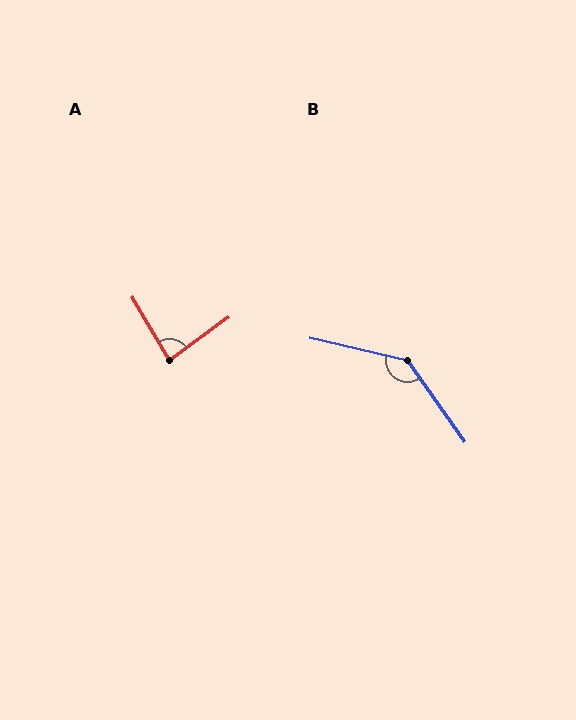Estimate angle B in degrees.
Approximately 138 degrees.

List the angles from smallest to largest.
A (84°), B (138°).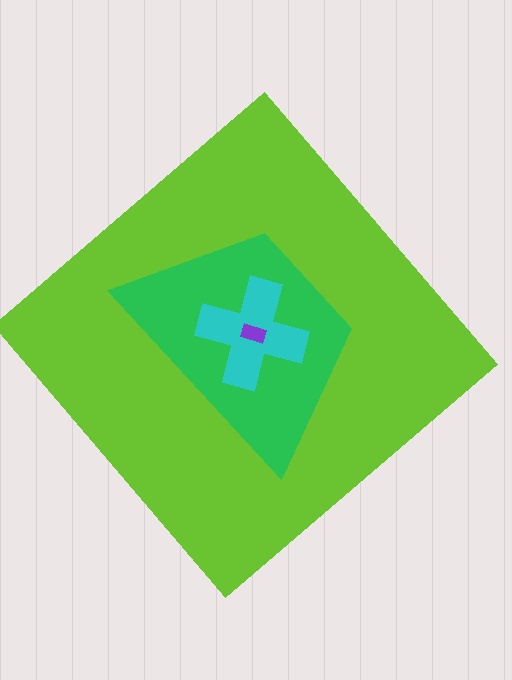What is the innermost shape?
The purple rectangle.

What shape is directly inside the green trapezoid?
The cyan cross.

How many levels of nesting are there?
4.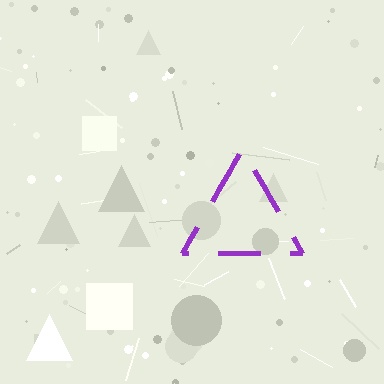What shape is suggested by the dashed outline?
The dashed outline suggests a triangle.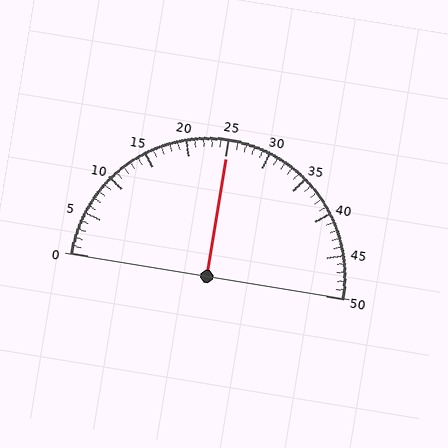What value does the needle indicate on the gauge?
The needle indicates approximately 25.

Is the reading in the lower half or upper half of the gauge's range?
The reading is in the upper half of the range (0 to 50).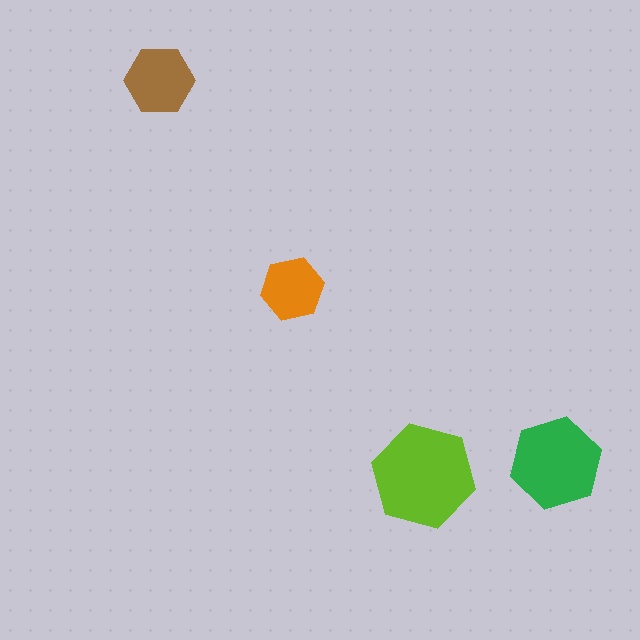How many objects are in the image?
There are 4 objects in the image.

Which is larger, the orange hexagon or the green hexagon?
The green one.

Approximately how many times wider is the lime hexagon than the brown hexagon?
About 1.5 times wider.